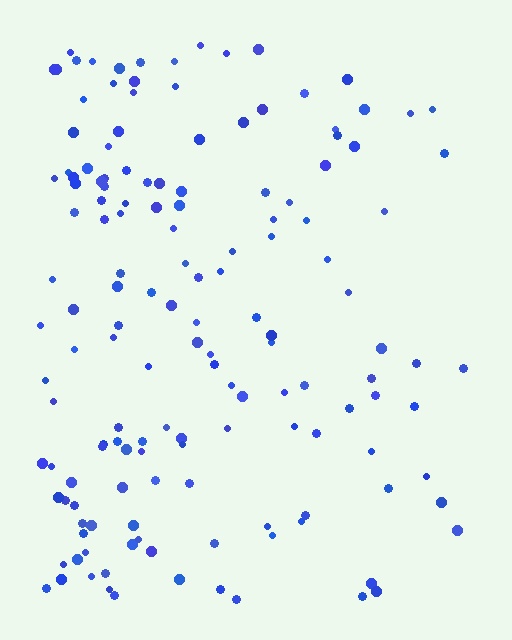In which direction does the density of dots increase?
From right to left, with the left side densest.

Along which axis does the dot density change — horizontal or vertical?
Horizontal.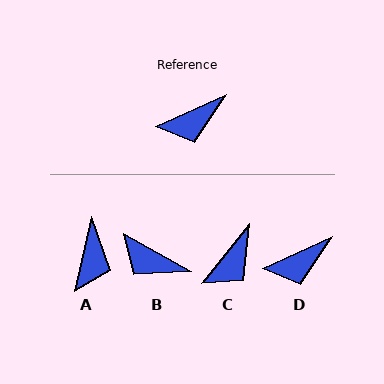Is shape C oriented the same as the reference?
No, it is off by about 27 degrees.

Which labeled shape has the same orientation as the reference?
D.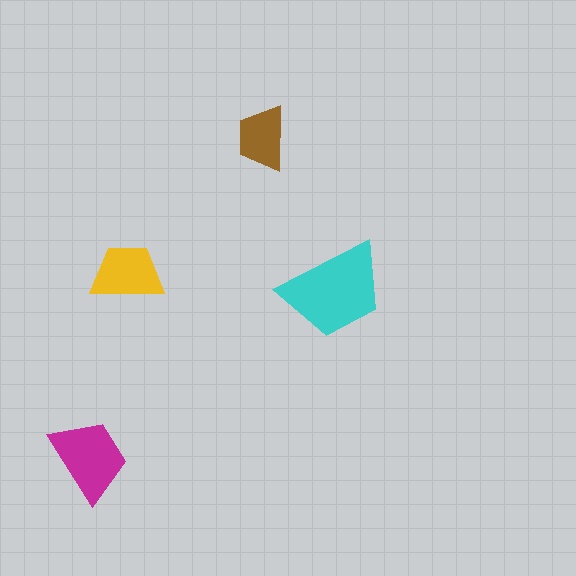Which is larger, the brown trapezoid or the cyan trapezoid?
The cyan one.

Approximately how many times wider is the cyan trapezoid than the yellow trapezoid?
About 1.5 times wider.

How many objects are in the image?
There are 4 objects in the image.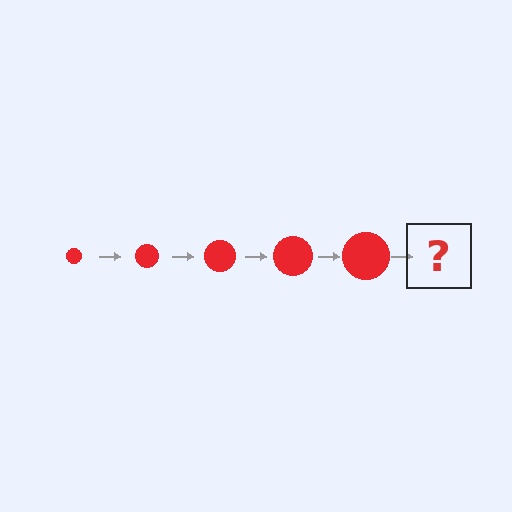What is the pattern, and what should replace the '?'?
The pattern is that the circle gets progressively larger each step. The '?' should be a red circle, larger than the previous one.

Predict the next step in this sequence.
The next step is a red circle, larger than the previous one.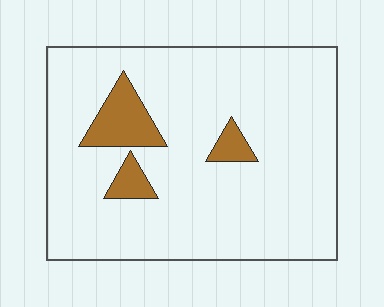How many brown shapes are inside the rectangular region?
3.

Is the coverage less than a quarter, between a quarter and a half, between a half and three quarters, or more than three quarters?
Less than a quarter.